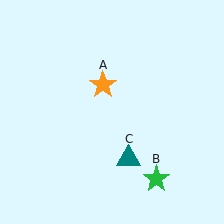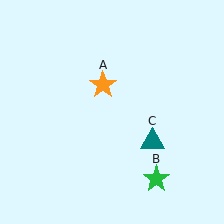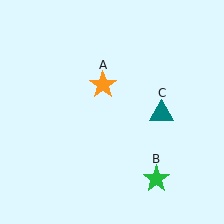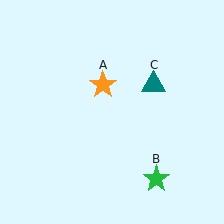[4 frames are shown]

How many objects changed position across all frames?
1 object changed position: teal triangle (object C).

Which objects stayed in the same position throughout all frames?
Orange star (object A) and green star (object B) remained stationary.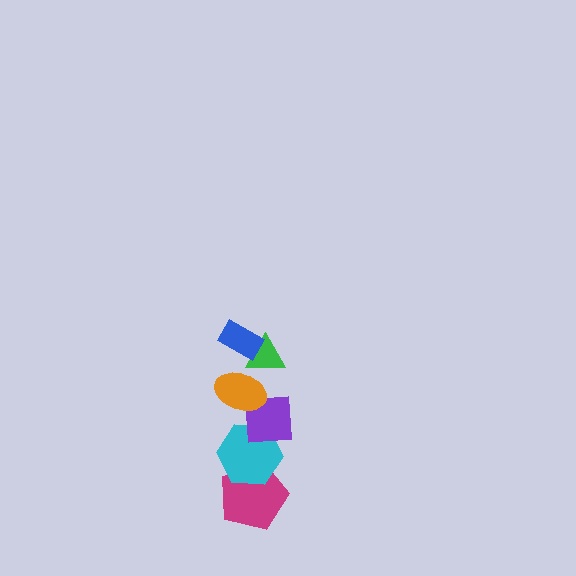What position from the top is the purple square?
The purple square is 4th from the top.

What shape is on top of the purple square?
The orange ellipse is on top of the purple square.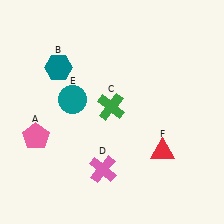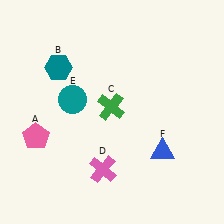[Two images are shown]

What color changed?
The triangle (F) changed from red in Image 1 to blue in Image 2.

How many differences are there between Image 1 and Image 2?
There is 1 difference between the two images.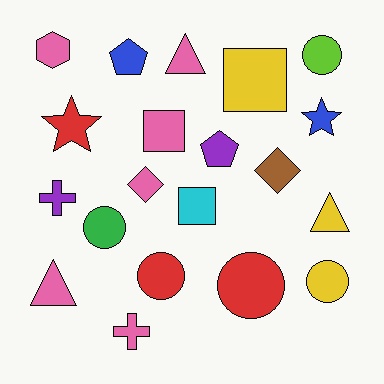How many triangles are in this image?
There are 3 triangles.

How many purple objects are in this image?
There are 2 purple objects.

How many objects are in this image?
There are 20 objects.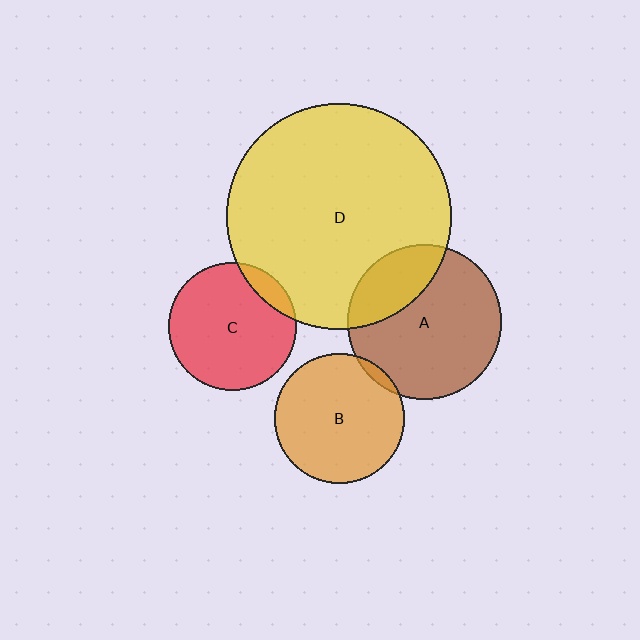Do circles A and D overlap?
Yes.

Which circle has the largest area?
Circle D (yellow).